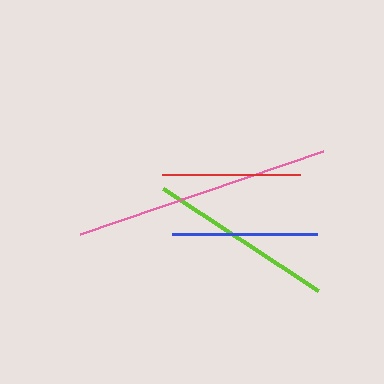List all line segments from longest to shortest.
From longest to shortest: pink, lime, blue, red.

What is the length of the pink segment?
The pink segment is approximately 256 pixels long.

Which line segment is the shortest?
The red line is the shortest at approximately 138 pixels.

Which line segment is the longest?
The pink line is the longest at approximately 256 pixels.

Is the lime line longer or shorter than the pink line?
The pink line is longer than the lime line.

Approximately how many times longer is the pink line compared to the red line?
The pink line is approximately 1.9 times the length of the red line.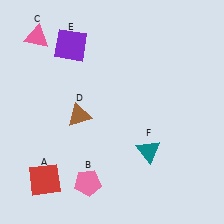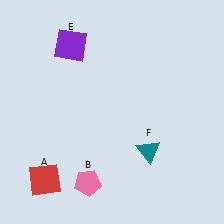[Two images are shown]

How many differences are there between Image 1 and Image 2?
There are 2 differences between the two images.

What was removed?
The brown triangle (D), the pink triangle (C) were removed in Image 2.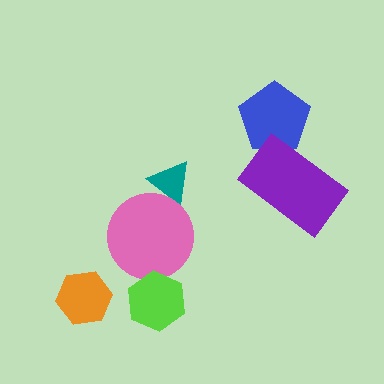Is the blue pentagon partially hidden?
Yes, it is partially covered by another shape.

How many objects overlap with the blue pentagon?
1 object overlaps with the blue pentagon.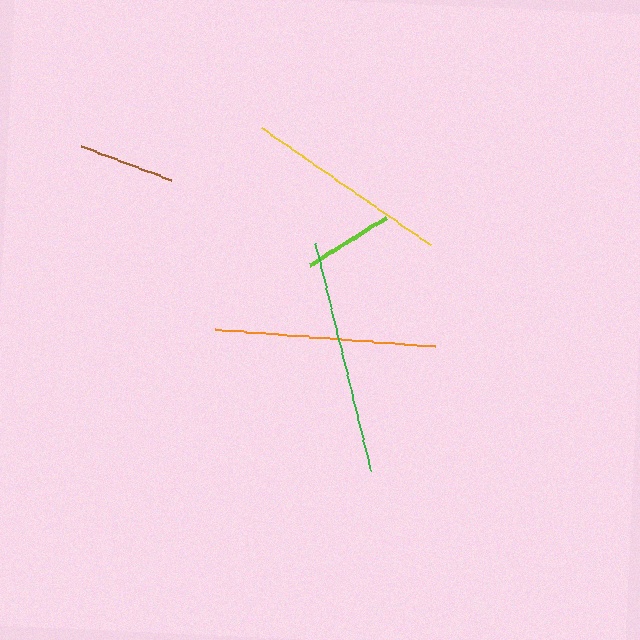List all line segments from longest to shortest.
From longest to shortest: green, orange, yellow, brown, lime.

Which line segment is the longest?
The green line is the longest at approximately 235 pixels.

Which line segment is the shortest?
The lime line is the shortest at approximately 90 pixels.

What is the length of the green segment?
The green segment is approximately 235 pixels long.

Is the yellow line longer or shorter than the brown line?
The yellow line is longer than the brown line.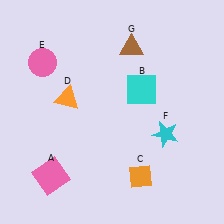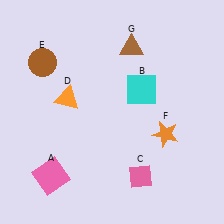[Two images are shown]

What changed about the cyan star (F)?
In Image 1, F is cyan. In Image 2, it changed to orange.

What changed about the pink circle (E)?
In Image 1, E is pink. In Image 2, it changed to brown.